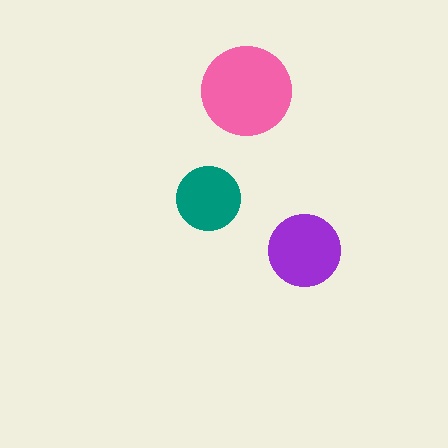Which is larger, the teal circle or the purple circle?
The purple one.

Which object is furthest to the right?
The purple circle is rightmost.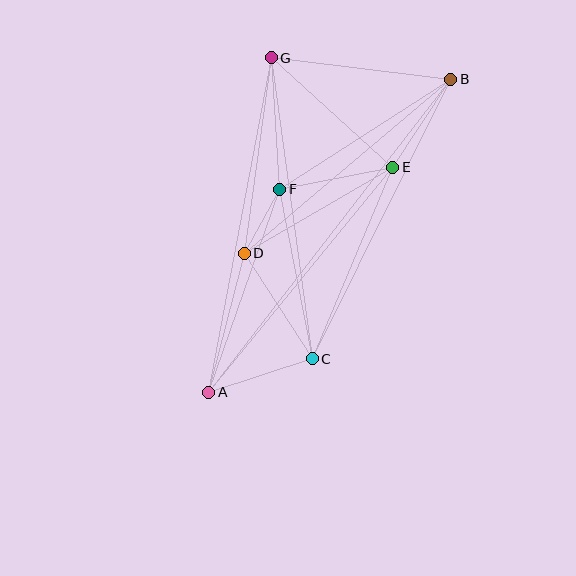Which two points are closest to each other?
Points D and F are closest to each other.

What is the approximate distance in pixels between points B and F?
The distance between B and F is approximately 203 pixels.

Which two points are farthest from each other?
Points A and B are farthest from each other.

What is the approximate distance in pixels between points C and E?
The distance between C and E is approximately 208 pixels.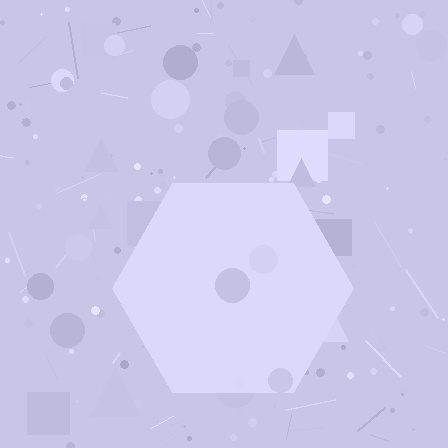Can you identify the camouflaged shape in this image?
The camouflaged shape is a hexagon.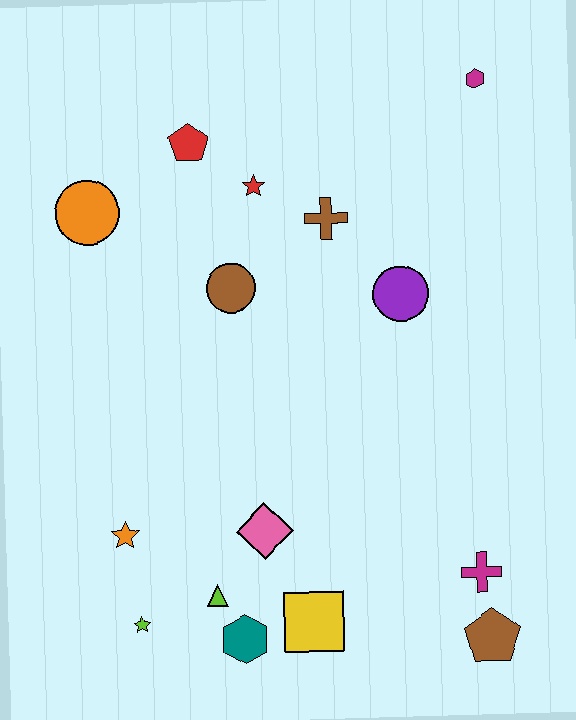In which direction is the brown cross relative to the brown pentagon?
The brown cross is above the brown pentagon.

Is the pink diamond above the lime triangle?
Yes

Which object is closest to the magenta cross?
The brown pentagon is closest to the magenta cross.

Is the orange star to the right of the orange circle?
Yes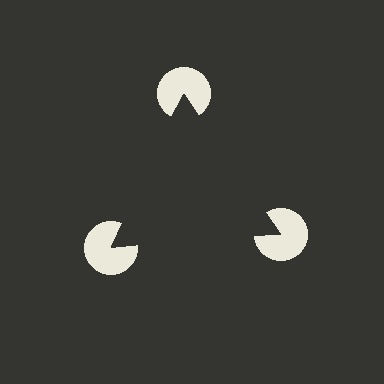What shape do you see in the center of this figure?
An illusory triangle — its edges are inferred from the aligned wedge cuts in the pac-man discs, not physically drawn.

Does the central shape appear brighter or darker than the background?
It typically appears slightly darker than the background, even though no actual brightness change is drawn.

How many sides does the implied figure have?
3 sides.